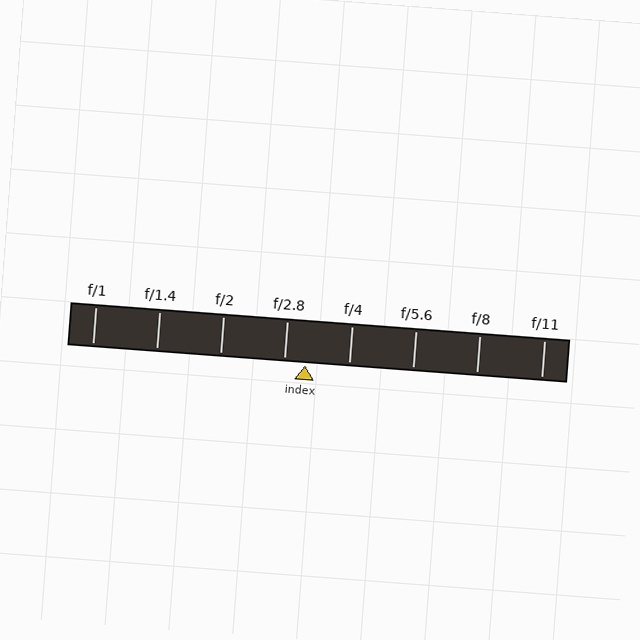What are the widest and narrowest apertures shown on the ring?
The widest aperture shown is f/1 and the narrowest is f/11.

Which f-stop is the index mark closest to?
The index mark is closest to f/2.8.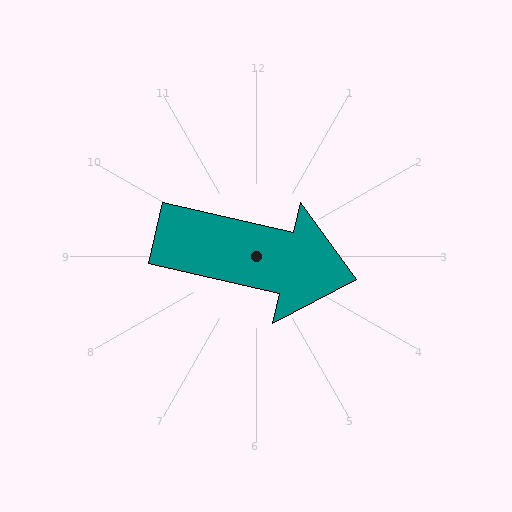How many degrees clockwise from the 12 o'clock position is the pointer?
Approximately 103 degrees.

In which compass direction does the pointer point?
East.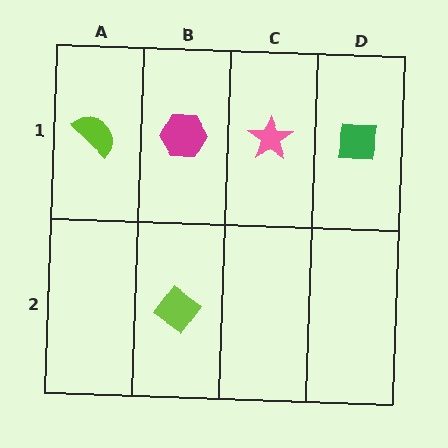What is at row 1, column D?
A green square.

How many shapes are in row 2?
1 shape.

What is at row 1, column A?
A lime semicircle.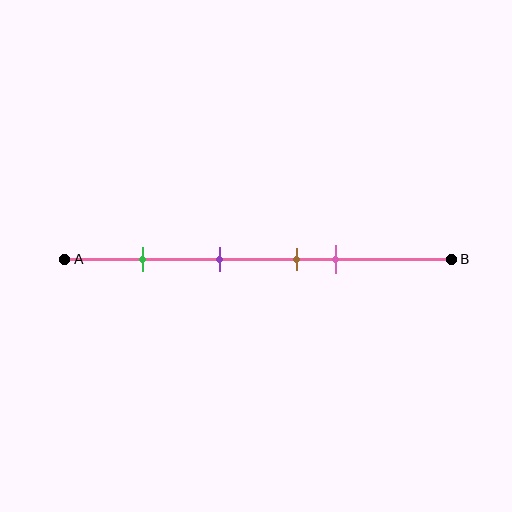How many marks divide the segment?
There are 4 marks dividing the segment.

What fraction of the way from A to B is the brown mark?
The brown mark is approximately 60% (0.6) of the way from A to B.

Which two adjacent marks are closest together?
The brown and pink marks are the closest adjacent pair.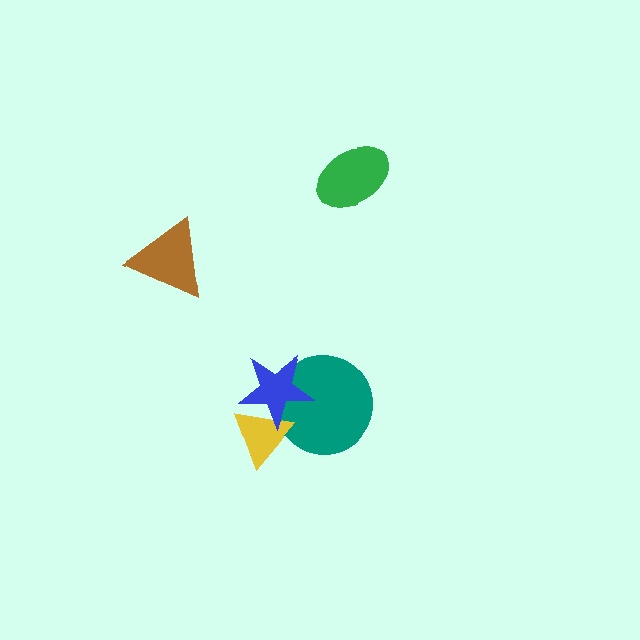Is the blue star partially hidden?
No, no other shape covers it.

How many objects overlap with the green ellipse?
0 objects overlap with the green ellipse.